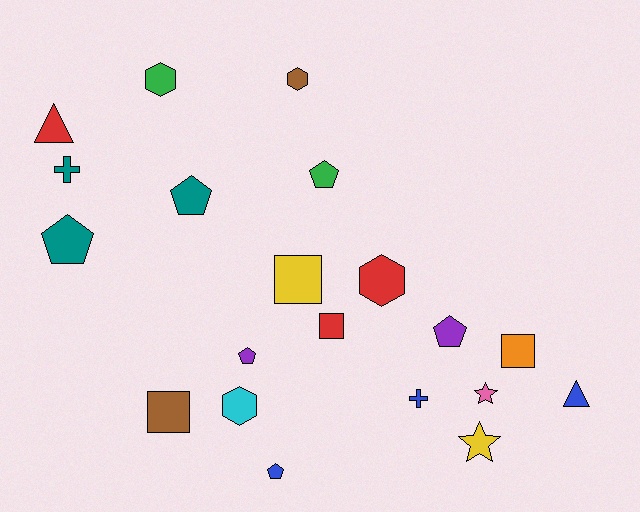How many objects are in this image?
There are 20 objects.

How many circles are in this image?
There are no circles.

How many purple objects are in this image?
There are 2 purple objects.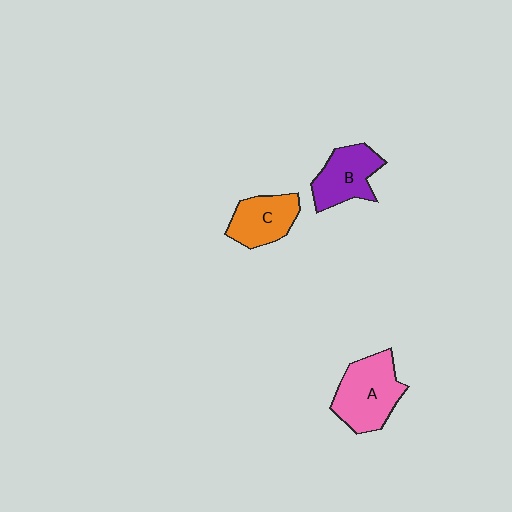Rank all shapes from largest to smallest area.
From largest to smallest: A (pink), B (purple), C (orange).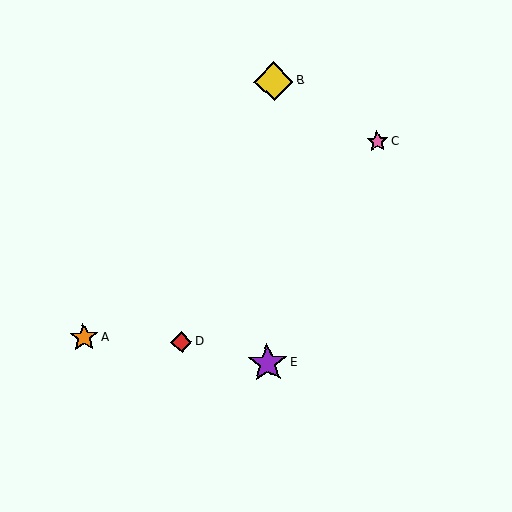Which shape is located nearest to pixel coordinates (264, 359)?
The purple star (labeled E) at (268, 363) is nearest to that location.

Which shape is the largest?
The purple star (labeled E) is the largest.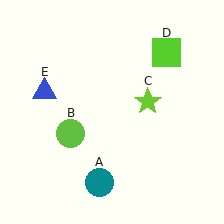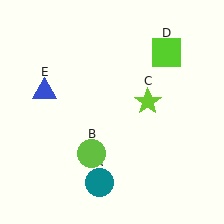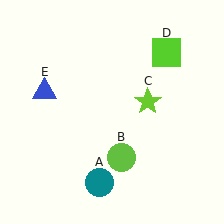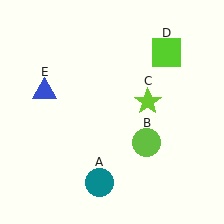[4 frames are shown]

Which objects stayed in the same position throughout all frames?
Teal circle (object A) and lime star (object C) and lime square (object D) and blue triangle (object E) remained stationary.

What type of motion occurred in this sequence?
The lime circle (object B) rotated counterclockwise around the center of the scene.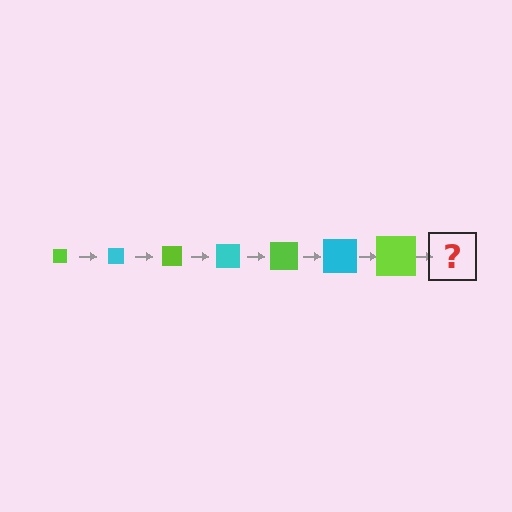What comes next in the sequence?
The next element should be a cyan square, larger than the previous one.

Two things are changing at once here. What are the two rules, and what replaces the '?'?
The two rules are that the square grows larger each step and the color cycles through lime and cyan. The '?' should be a cyan square, larger than the previous one.